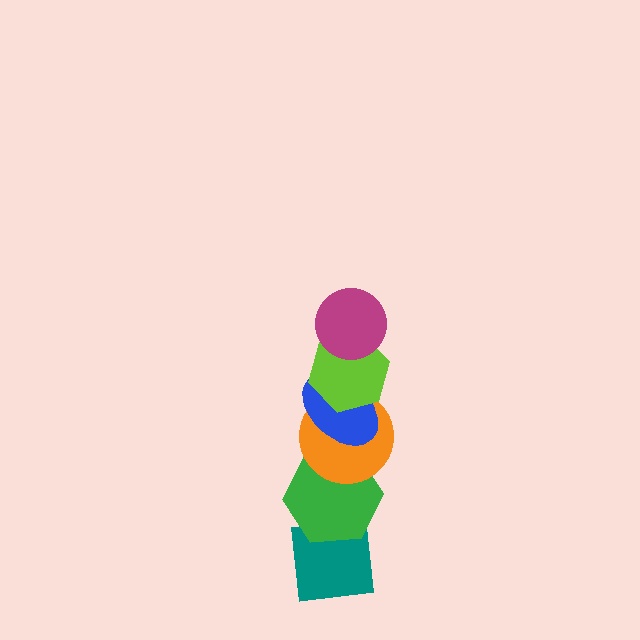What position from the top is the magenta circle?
The magenta circle is 1st from the top.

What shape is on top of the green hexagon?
The orange circle is on top of the green hexagon.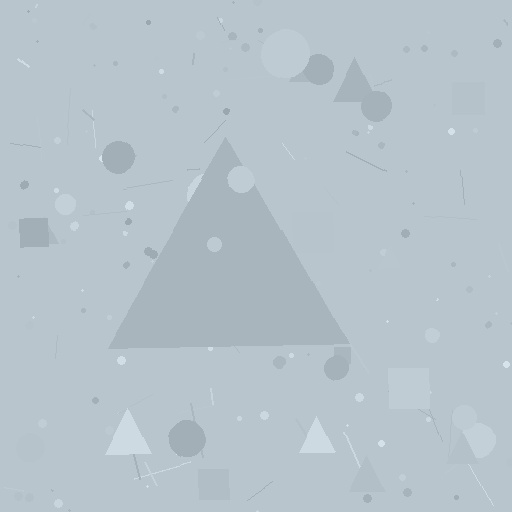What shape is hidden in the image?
A triangle is hidden in the image.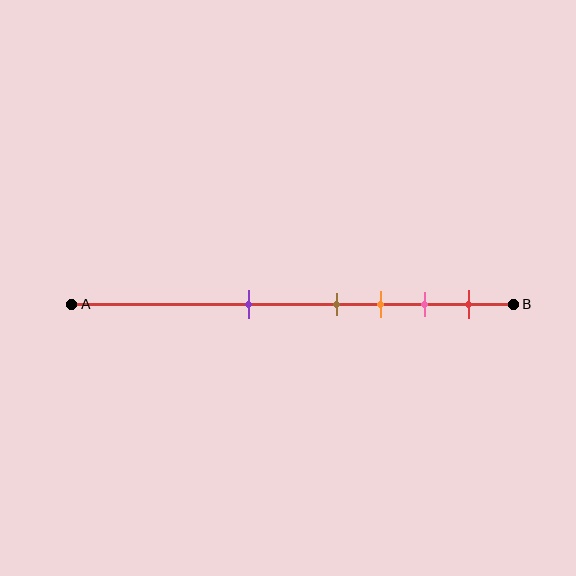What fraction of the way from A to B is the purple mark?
The purple mark is approximately 40% (0.4) of the way from A to B.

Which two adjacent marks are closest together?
The brown and orange marks are the closest adjacent pair.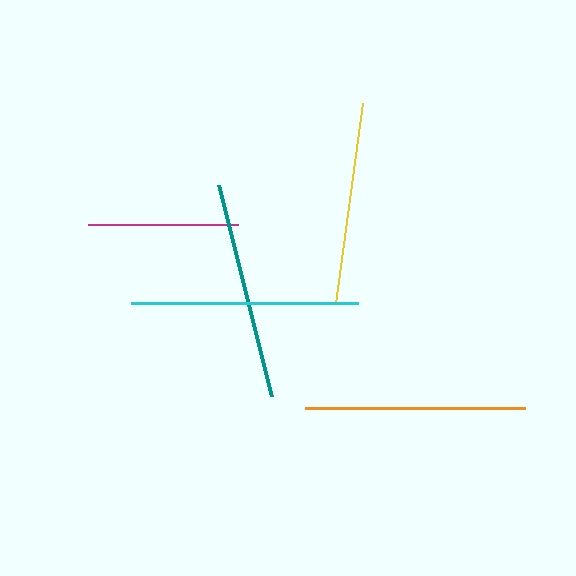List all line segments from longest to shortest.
From longest to shortest: cyan, orange, teal, yellow, magenta.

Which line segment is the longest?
The cyan line is the longest at approximately 226 pixels.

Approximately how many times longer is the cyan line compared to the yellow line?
The cyan line is approximately 1.1 times the length of the yellow line.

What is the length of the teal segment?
The teal segment is approximately 218 pixels long.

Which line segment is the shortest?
The magenta line is the shortest at approximately 150 pixels.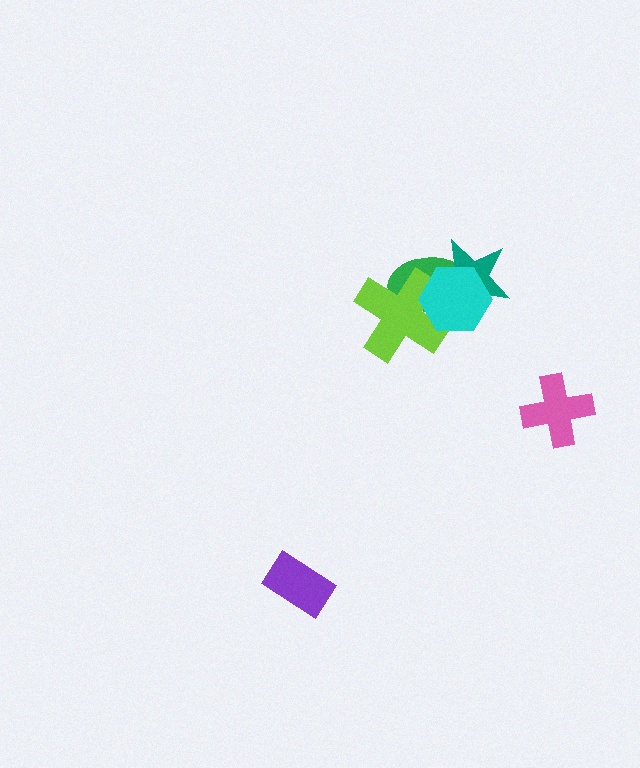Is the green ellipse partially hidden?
Yes, it is partially covered by another shape.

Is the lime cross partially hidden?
Yes, it is partially covered by another shape.